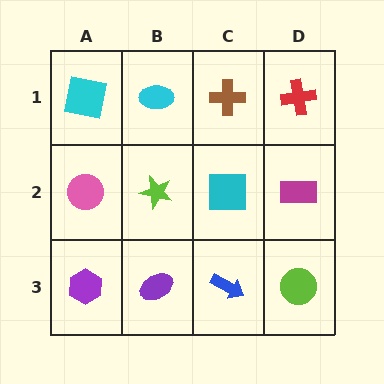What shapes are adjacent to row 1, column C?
A cyan square (row 2, column C), a cyan ellipse (row 1, column B), a red cross (row 1, column D).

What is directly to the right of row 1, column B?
A brown cross.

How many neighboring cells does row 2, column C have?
4.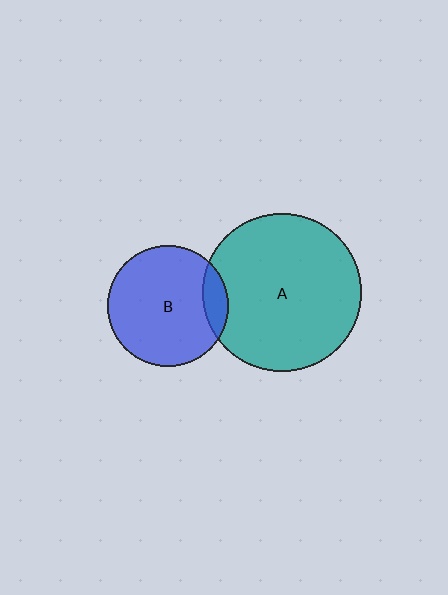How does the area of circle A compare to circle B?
Approximately 1.7 times.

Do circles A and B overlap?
Yes.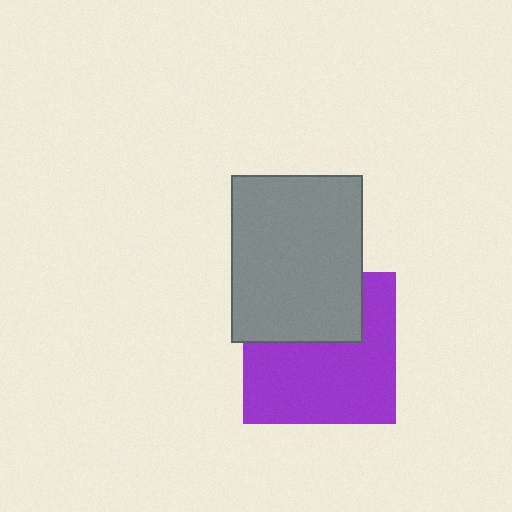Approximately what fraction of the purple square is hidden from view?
Roughly 37% of the purple square is hidden behind the gray rectangle.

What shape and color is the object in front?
The object in front is a gray rectangle.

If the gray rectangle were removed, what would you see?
You would see the complete purple square.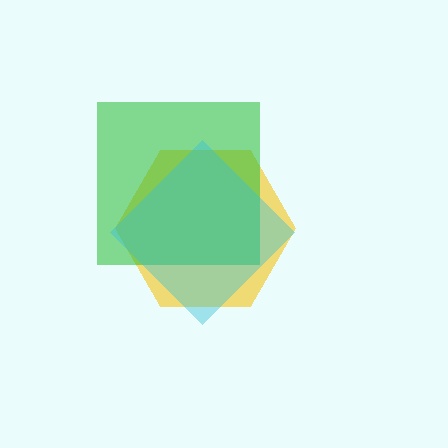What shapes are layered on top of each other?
The layered shapes are: a yellow hexagon, a green square, a cyan diamond.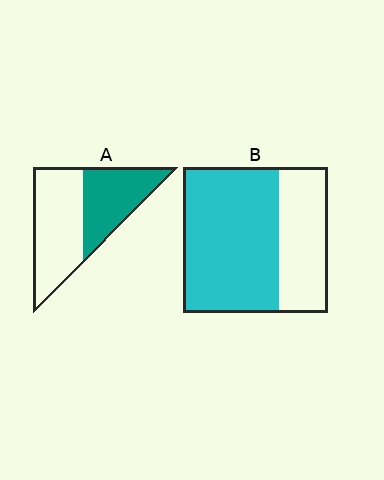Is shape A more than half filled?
No.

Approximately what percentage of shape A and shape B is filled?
A is approximately 45% and B is approximately 65%.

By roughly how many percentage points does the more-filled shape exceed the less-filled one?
By roughly 25 percentage points (B over A).